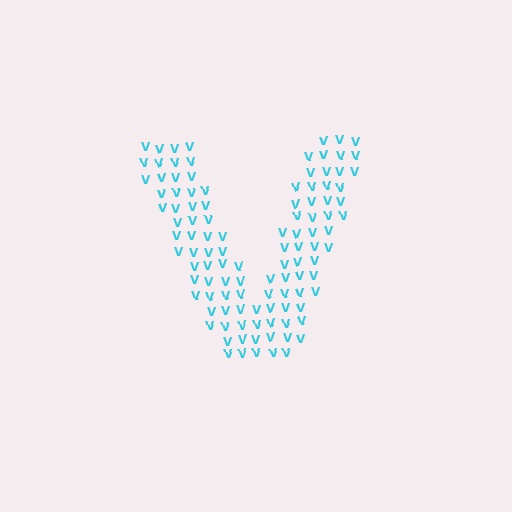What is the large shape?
The large shape is the letter V.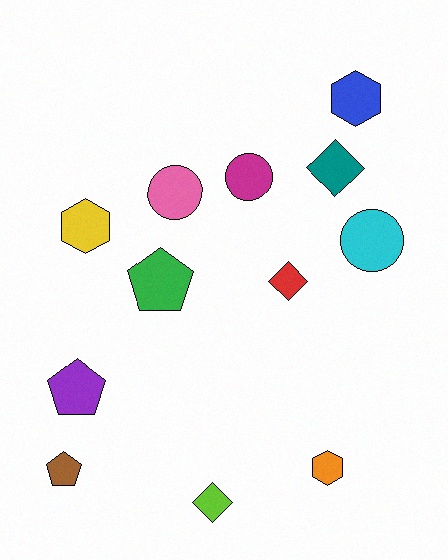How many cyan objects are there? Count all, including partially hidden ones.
There is 1 cyan object.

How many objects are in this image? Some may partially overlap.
There are 12 objects.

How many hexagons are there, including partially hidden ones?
There are 3 hexagons.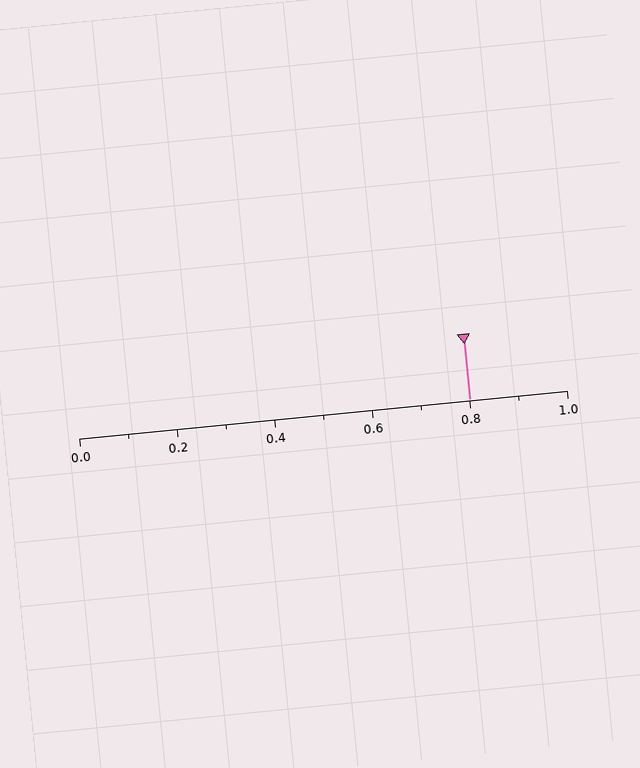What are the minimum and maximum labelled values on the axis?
The axis runs from 0.0 to 1.0.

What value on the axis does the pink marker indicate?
The marker indicates approximately 0.8.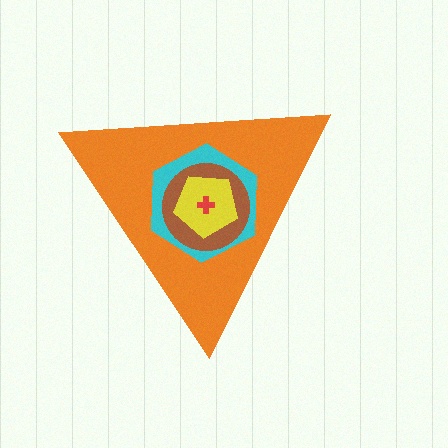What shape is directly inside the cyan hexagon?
The brown circle.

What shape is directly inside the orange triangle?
The cyan hexagon.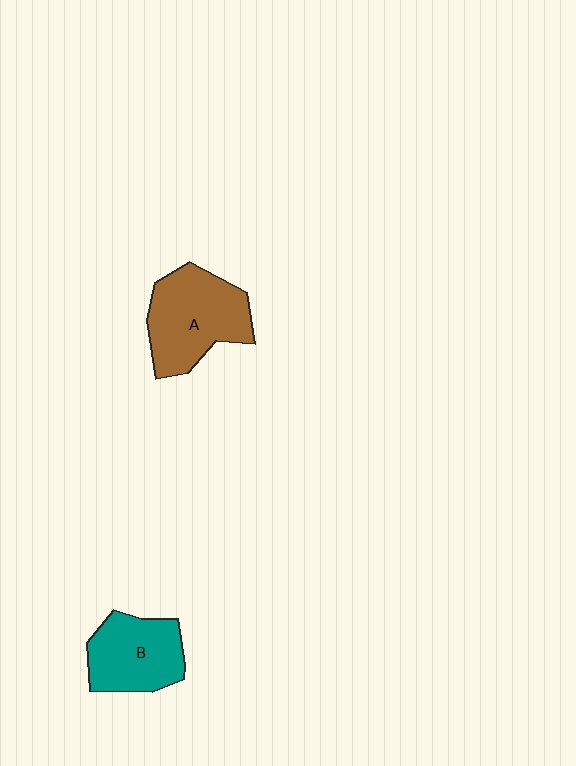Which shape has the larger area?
Shape A (brown).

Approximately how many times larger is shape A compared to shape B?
Approximately 1.2 times.